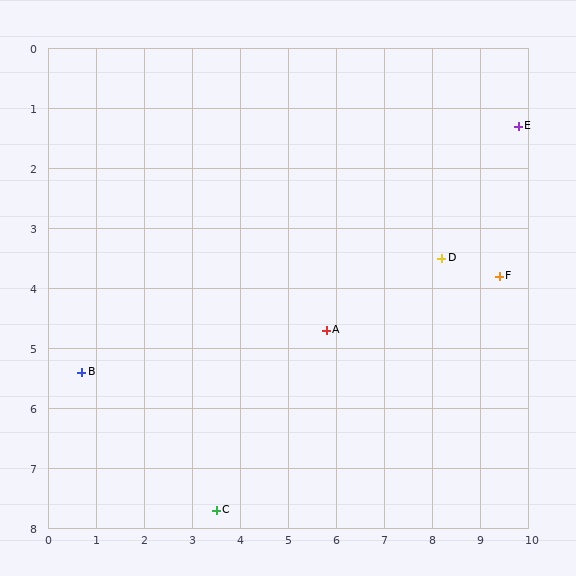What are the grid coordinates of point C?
Point C is at approximately (3.5, 7.7).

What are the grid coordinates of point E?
Point E is at approximately (9.8, 1.3).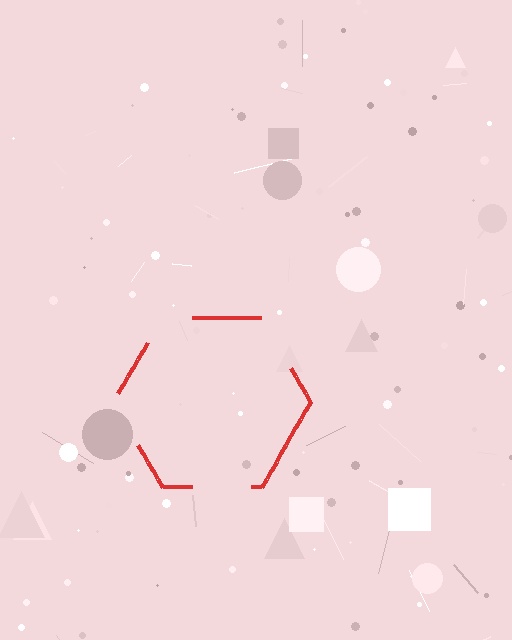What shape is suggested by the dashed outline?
The dashed outline suggests a hexagon.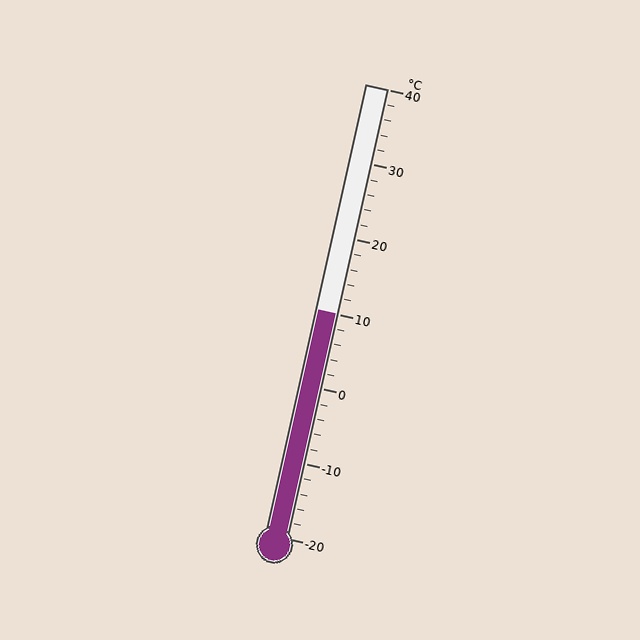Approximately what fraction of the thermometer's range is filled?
The thermometer is filled to approximately 50% of its range.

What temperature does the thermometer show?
The thermometer shows approximately 10°C.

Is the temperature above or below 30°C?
The temperature is below 30°C.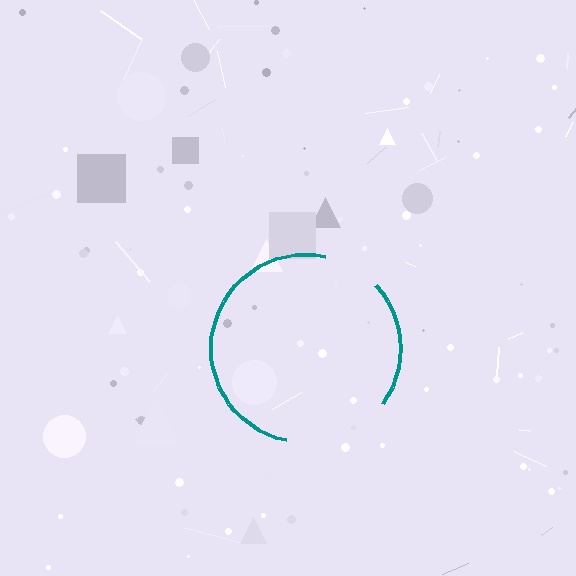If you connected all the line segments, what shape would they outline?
They would outline a circle.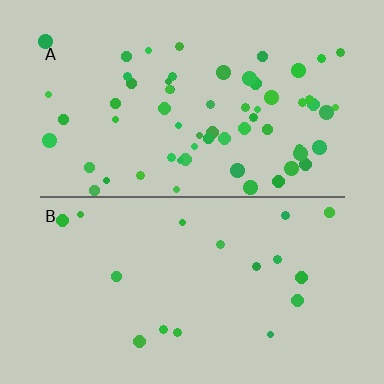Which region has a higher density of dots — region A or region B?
A (the top).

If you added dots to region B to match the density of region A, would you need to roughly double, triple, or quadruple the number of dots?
Approximately quadruple.